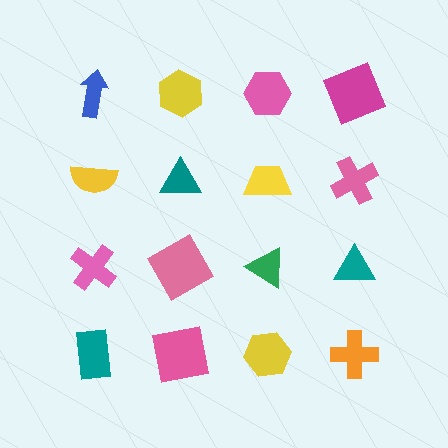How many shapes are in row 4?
4 shapes.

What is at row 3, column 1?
A pink cross.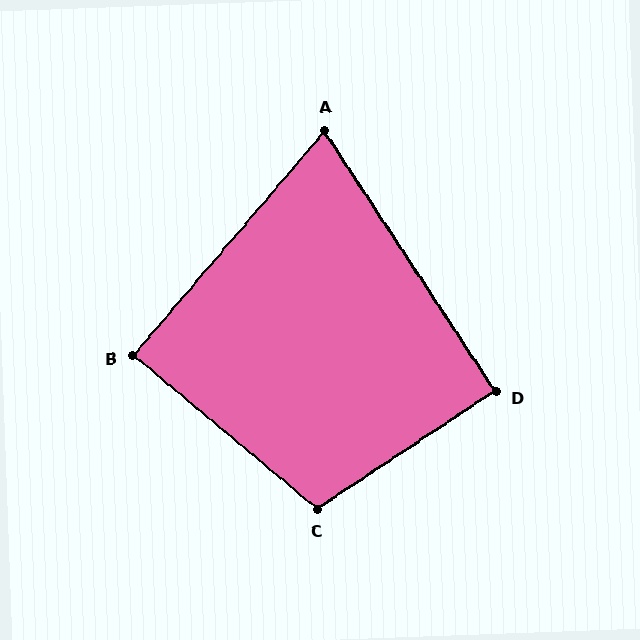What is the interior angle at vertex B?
Approximately 90 degrees (approximately right).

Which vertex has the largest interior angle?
C, at approximately 106 degrees.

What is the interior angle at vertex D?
Approximately 90 degrees (approximately right).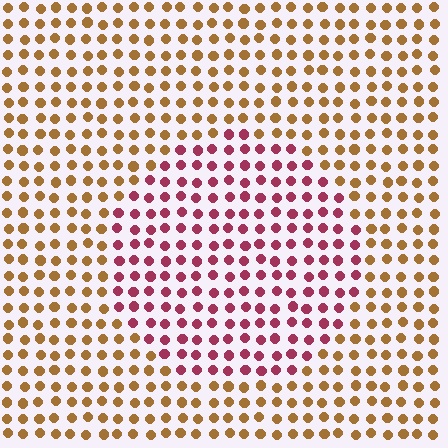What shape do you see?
I see a circle.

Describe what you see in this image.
The image is filled with small brown elements in a uniform arrangement. A circle-shaped region is visible where the elements are tinted to a slightly different hue, forming a subtle color boundary.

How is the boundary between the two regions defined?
The boundary is defined purely by a slight shift in hue (about 56 degrees). Spacing, size, and orientation are identical on both sides.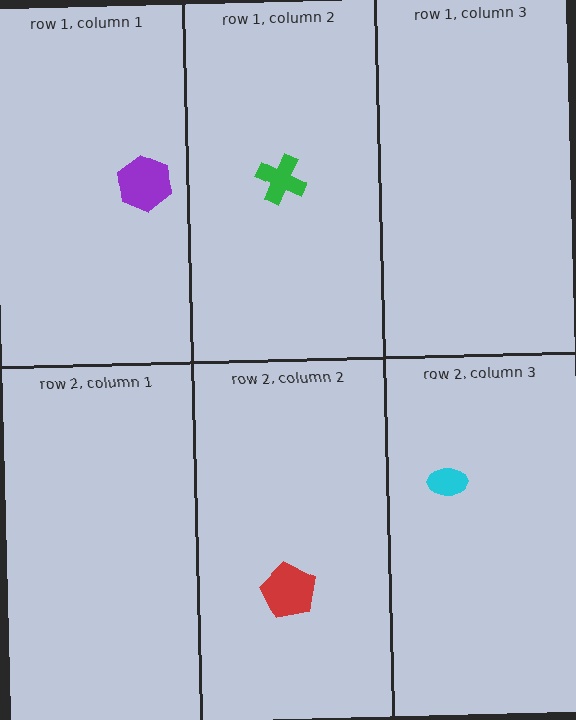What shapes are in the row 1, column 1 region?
The purple hexagon.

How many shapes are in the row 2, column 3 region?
1.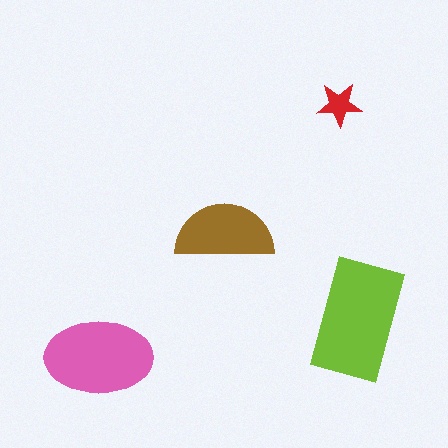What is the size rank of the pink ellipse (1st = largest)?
2nd.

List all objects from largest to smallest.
The lime rectangle, the pink ellipse, the brown semicircle, the red star.